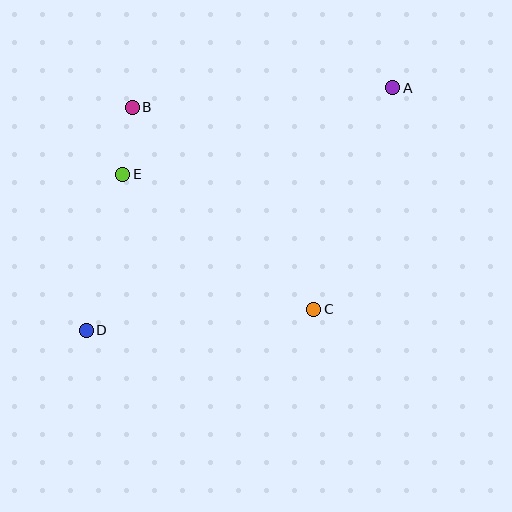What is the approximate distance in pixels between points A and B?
The distance between A and B is approximately 261 pixels.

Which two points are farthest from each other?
Points A and D are farthest from each other.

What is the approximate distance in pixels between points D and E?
The distance between D and E is approximately 160 pixels.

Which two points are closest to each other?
Points B and E are closest to each other.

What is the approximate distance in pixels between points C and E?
The distance between C and E is approximately 234 pixels.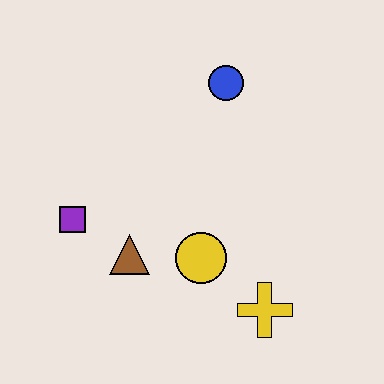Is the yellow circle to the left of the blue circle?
Yes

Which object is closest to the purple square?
The brown triangle is closest to the purple square.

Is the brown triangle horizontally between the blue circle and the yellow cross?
No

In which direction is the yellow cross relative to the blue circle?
The yellow cross is below the blue circle.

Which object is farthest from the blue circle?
The yellow cross is farthest from the blue circle.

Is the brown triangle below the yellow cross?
No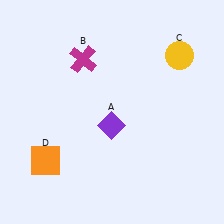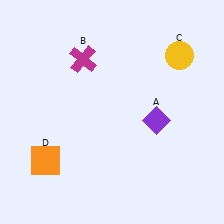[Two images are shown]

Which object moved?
The purple diamond (A) moved right.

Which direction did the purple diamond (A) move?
The purple diamond (A) moved right.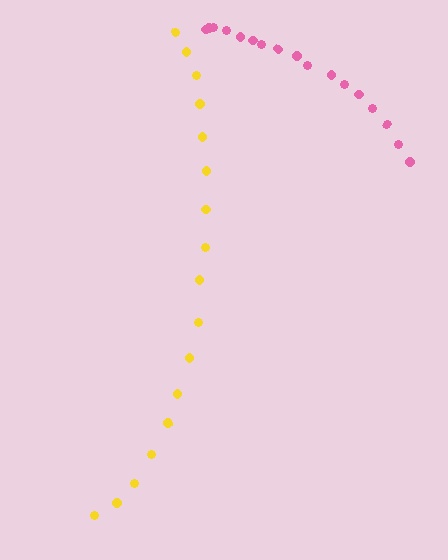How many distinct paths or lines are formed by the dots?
There are 2 distinct paths.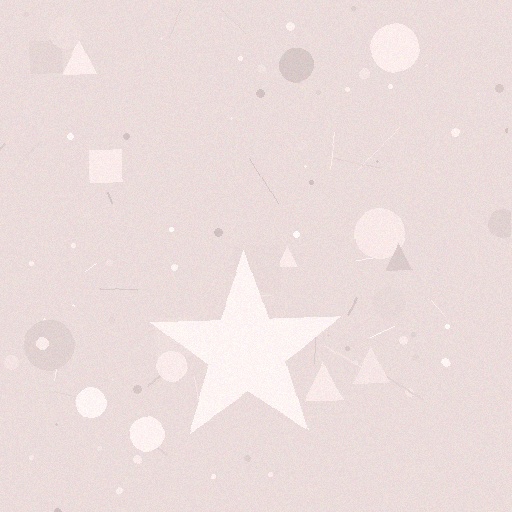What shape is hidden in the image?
A star is hidden in the image.